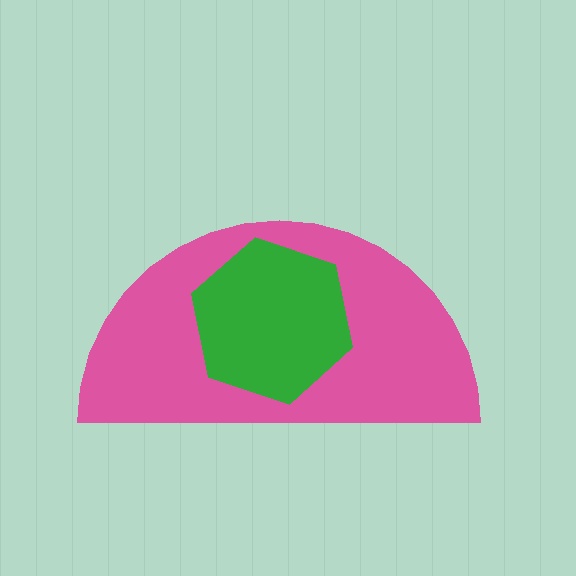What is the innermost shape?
The green hexagon.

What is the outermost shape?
The pink semicircle.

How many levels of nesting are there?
2.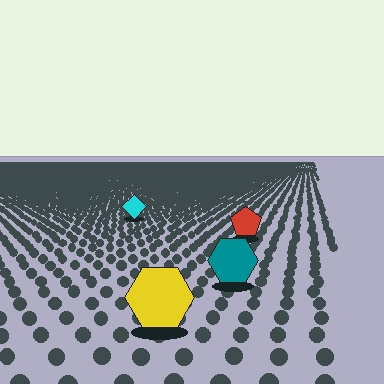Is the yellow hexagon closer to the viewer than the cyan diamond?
Yes. The yellow hexagon is closer — you can tell from the texture gradient: the ground texture is coarser near it.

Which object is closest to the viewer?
The yellow hexagon is closest. The texture marks near it are larger and more spread out.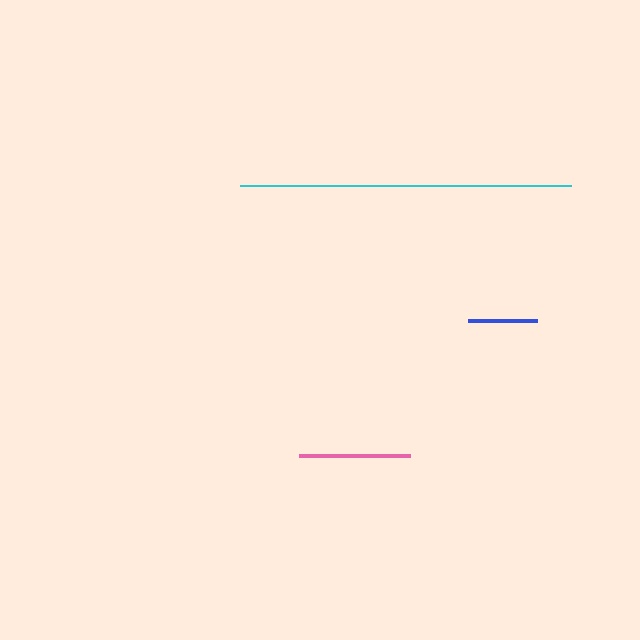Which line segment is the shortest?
The blue line is the shortest at approximately 68 pixels.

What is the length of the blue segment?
The blue segment is approximately 68 pixels long.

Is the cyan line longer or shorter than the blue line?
The cyan line is longer than the blue line.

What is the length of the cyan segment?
The cyan segment is approximately 331 pixels long.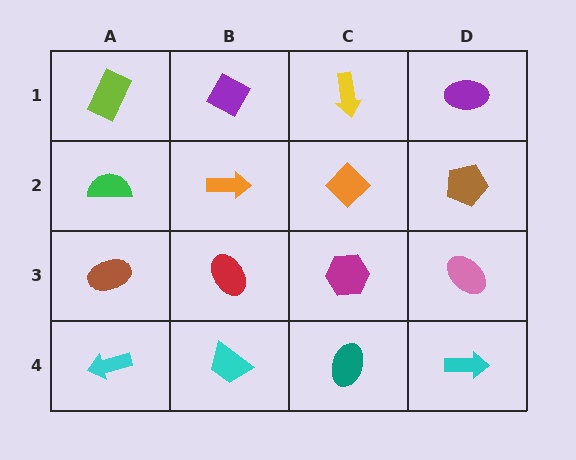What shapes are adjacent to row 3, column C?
An orange diamond (row 2, column C), a teal ellipse (row 4, column C), a red ellipse (row 3, column B), a pink ellipse (row 3, column D).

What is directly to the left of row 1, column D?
A yellow arrow.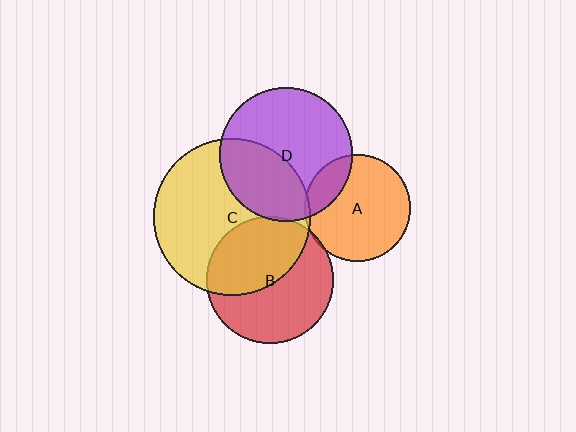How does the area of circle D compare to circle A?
Approximately 1.6 times.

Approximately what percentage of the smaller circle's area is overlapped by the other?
Approximately 20%.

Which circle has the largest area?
Circle C (yellow).